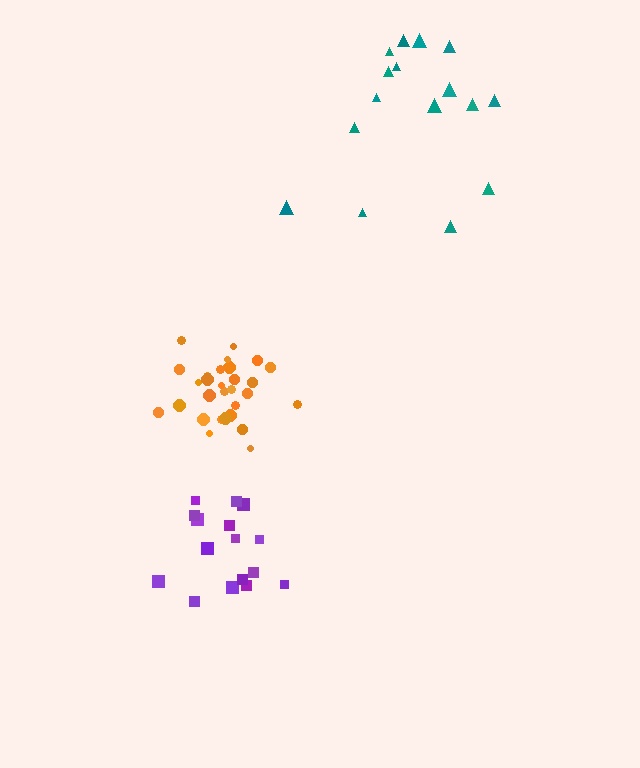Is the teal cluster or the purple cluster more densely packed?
Purple.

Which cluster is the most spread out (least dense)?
Teal.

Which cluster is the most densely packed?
Orange.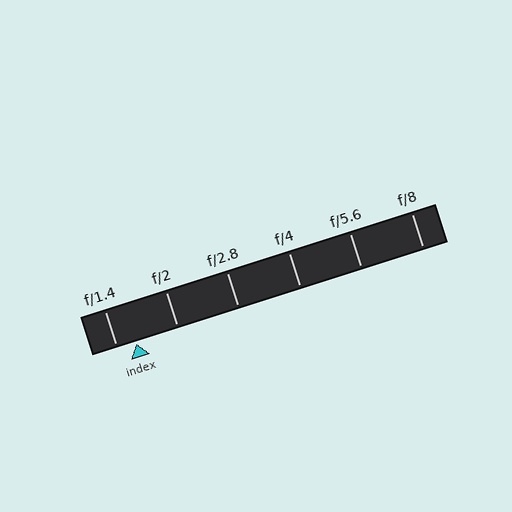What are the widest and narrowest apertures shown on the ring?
The widest aperture shown is f/1.4 and the narrowest is f/8.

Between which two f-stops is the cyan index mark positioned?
The index mark is between f/1.4 and f/2.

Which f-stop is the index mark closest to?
The index mark is closest to f/1.4.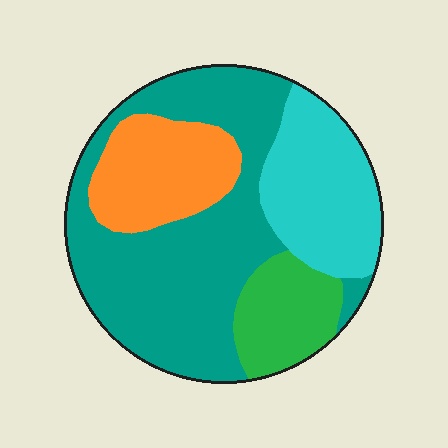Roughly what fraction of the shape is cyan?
Cyan takes up about one fifth (1/5) of the shape.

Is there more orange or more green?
Orange.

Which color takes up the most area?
Teal, at roughly 50%.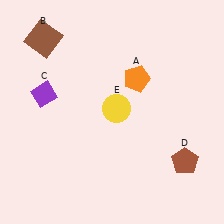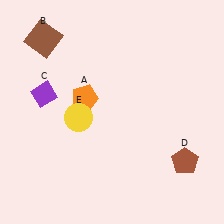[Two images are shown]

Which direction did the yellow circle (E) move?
The yellow circle (E) moved left.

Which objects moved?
The objects that moved are: the orange pentagon (A), the yellow circle (E).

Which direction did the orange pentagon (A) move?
The orange pentagon (A) moved left.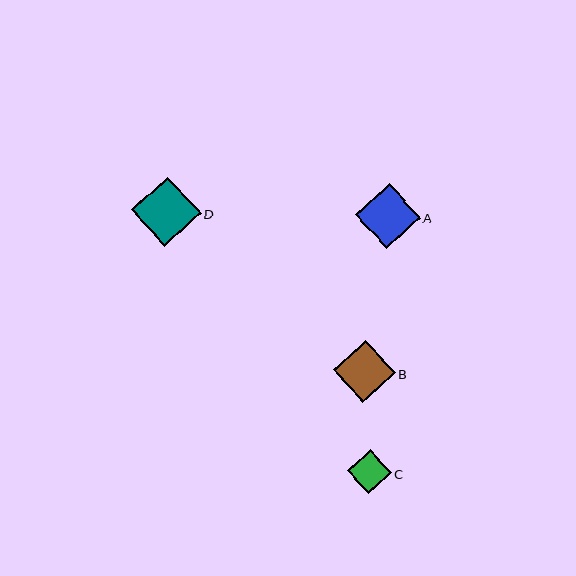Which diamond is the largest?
Diamond D is the largest with a size of approximately 70 pixels.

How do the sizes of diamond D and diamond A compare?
Diamond D and diamond A are approximately the same size.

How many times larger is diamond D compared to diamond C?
Diamond D is approximately 1.6 times the size of diamond C.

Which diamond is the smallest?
Diamond C is the smallest with a size of approximately 44 pixels.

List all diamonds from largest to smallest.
From largest to smallest: D, A, B, C.